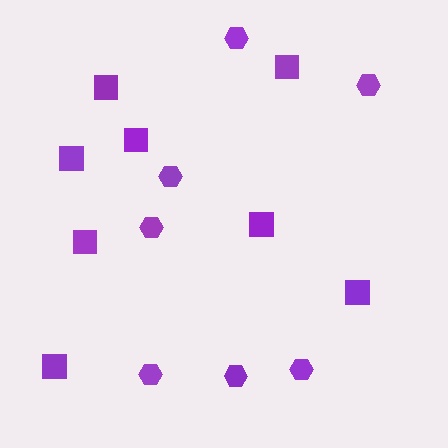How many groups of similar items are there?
There are 2 groups: one group of squares (8) and one group of hexagons (7).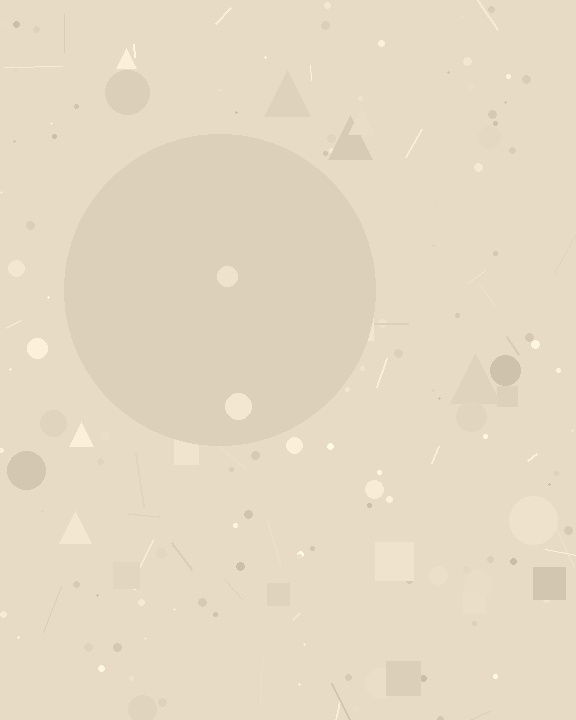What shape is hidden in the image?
A circle is hidden in the image.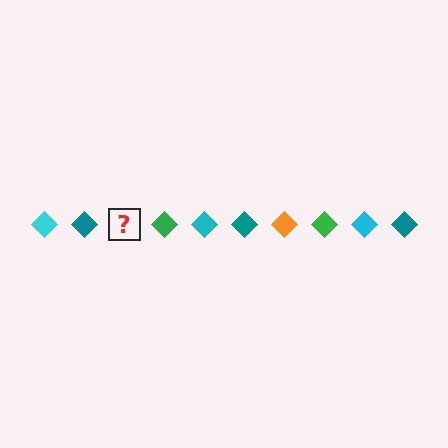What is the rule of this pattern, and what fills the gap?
The rule is that the pattern cycles through cyan, teal, orange, green diamonds. The gap should be filled with an orange diamond.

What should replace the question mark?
The question mark should be replaced with an orange diamond.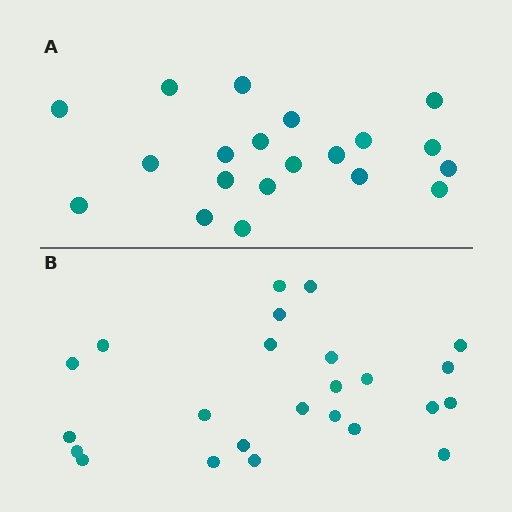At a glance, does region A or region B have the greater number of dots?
Region B (the bottom region) has more dots.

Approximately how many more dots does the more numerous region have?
Region B has about 4 more dots than region A.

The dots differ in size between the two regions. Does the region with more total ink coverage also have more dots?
No. Region A has more total ink coverage because its dots are larger, but region B actually contains more individual dots. Total area can be misleading — the number of items is what matters here.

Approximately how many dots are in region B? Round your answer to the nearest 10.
About 20 dots. (The exact count is 24, which rounds to 20.)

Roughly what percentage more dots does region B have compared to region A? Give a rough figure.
About 20% more.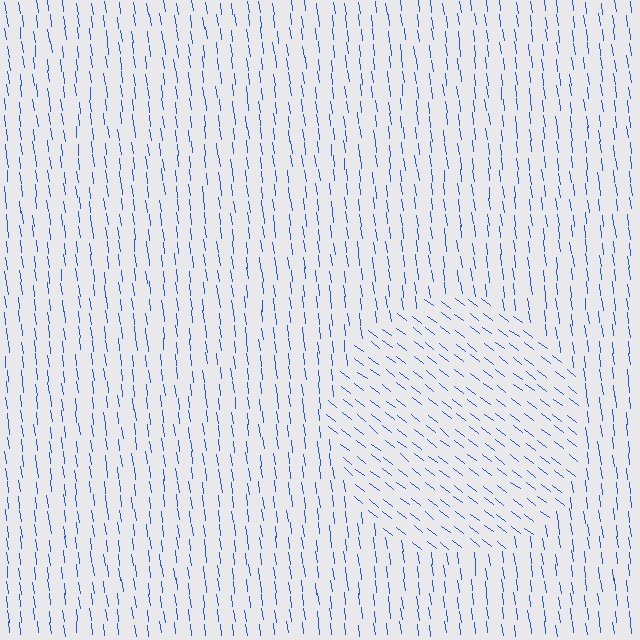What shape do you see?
I see a circle.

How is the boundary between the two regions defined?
The boundary is defined purely by a change in line orientation (approximately 45 degrees difference). All lines are the same color and thickness.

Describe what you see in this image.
The image is filled with small blue line segments. A circle region in the image has lines oriented differently from the surrounding lines, creating a visible texture boundary.